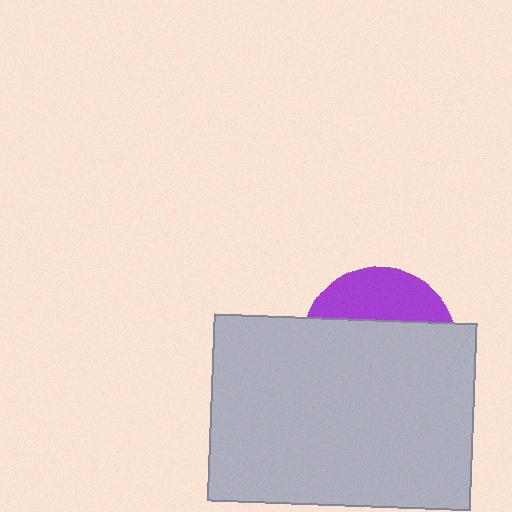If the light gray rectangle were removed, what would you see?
You would see the complete purple circle.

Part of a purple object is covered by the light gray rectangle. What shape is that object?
It is a circle.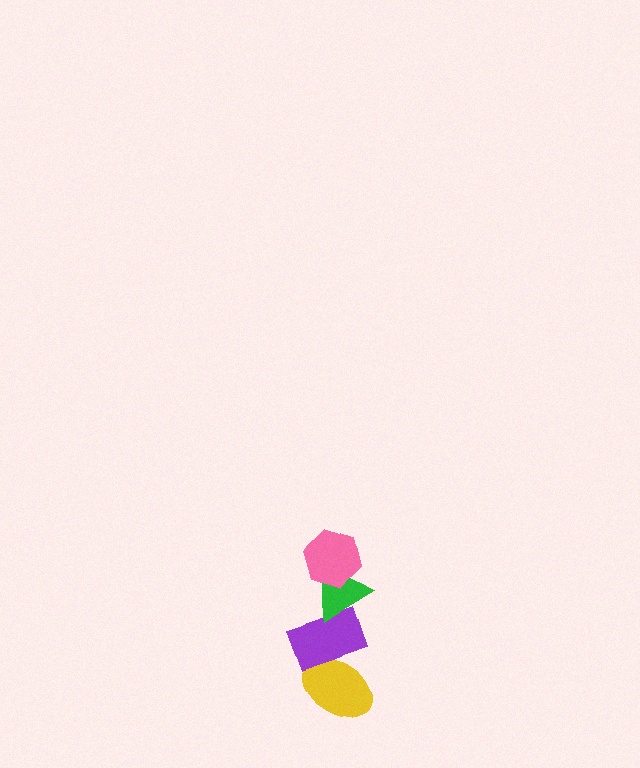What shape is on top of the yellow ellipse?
The purple rectangle is on top of the yellow ellipse.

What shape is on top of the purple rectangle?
The green triangle is on top of the purple rectangle.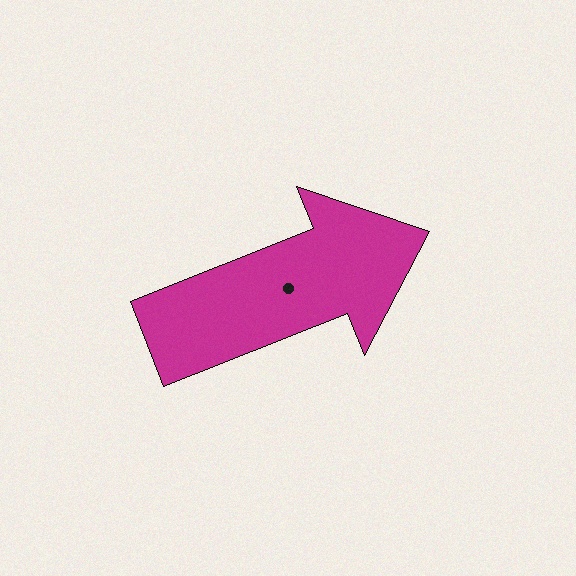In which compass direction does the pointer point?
East.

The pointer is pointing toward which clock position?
Roughly 2 o'clock.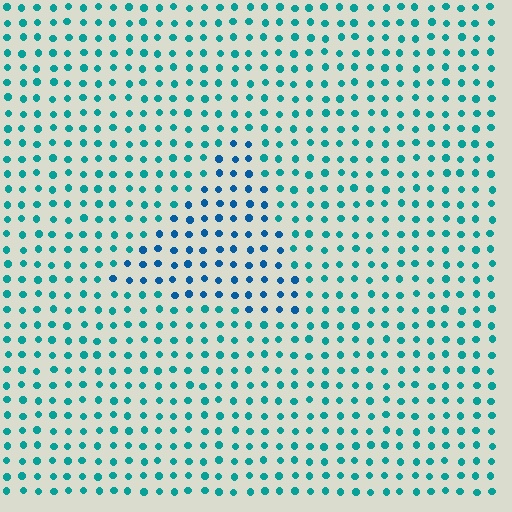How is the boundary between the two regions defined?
The boundary is defined purely by a slight shift in hue (about 30 degrees). Spacing, size, and orientation are identical on both sides.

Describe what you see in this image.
The image is filled with small teal elements in a uniform arrangement. A triangle-shaped region is visible where the elements are tinted to a slightly different hue, forming a subtle color boundary.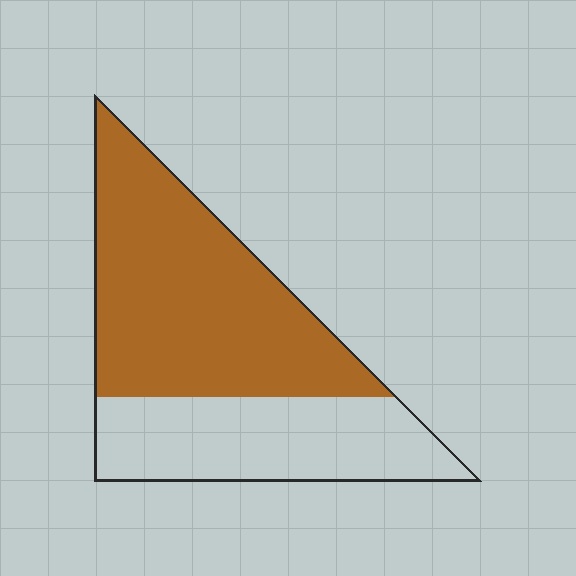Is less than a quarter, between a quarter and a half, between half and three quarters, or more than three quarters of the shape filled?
Between half and three quarters.